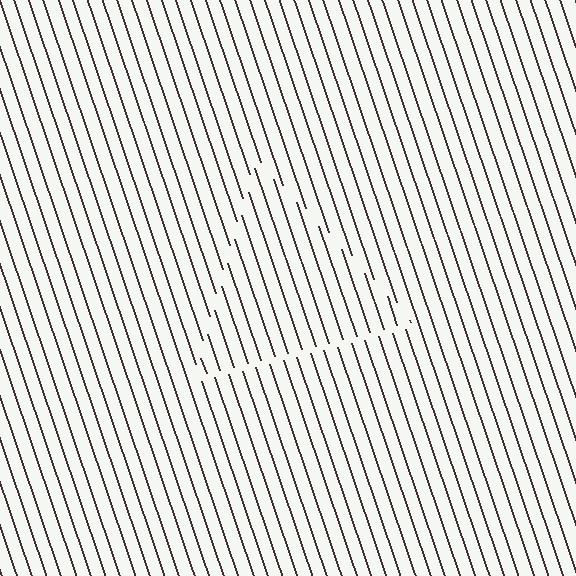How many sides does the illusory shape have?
3 sides — the line-ends trace a triangle.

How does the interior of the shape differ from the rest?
The interior of the shape contains the same grating, shifted by half a period — the contour is defined by the phase discontinuity where line-ends from the inner and outer gratings abut.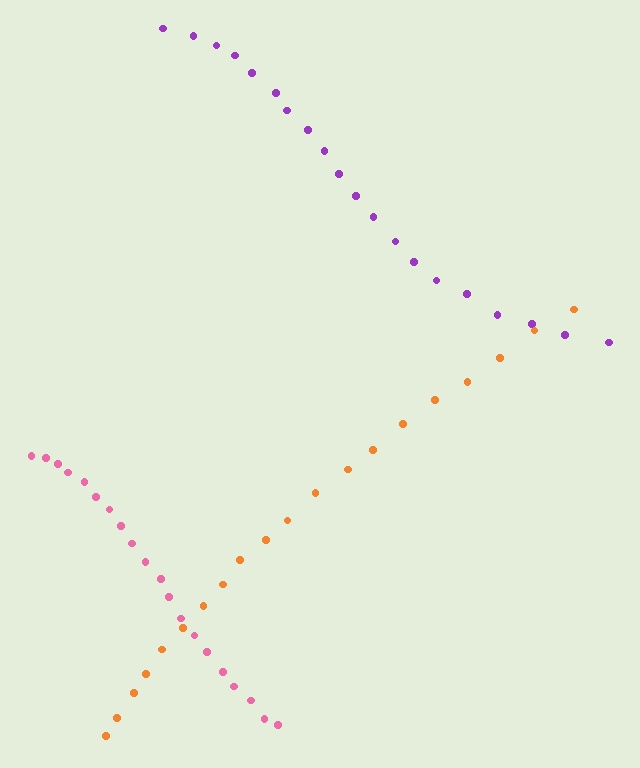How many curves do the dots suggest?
There are 3 distinct paths.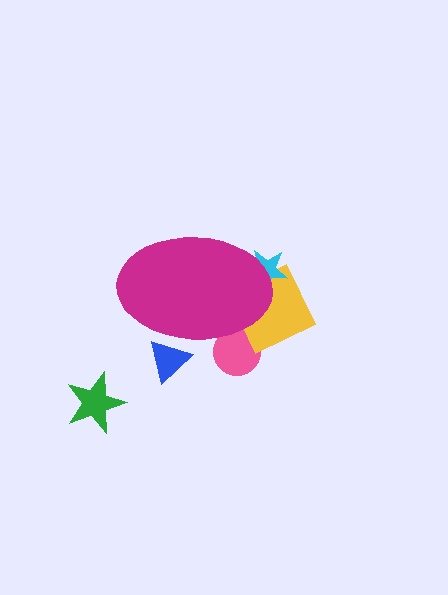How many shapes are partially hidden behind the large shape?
4 shapes are partially hidden.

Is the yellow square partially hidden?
Yes, the yellow square is partially hidden behind the magenta ellipse.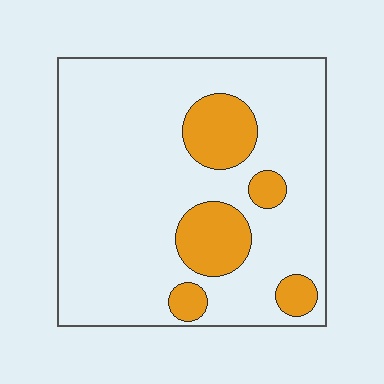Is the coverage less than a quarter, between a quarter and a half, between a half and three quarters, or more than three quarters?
Less than a quarter.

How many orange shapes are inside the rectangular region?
5.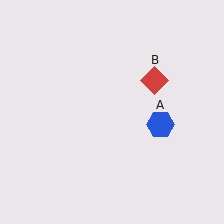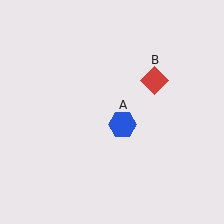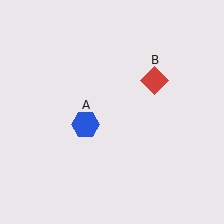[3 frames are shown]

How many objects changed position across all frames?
1 object changed position: blue hexagon (object A).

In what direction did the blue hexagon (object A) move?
The blue hexagon (object A) moved left.